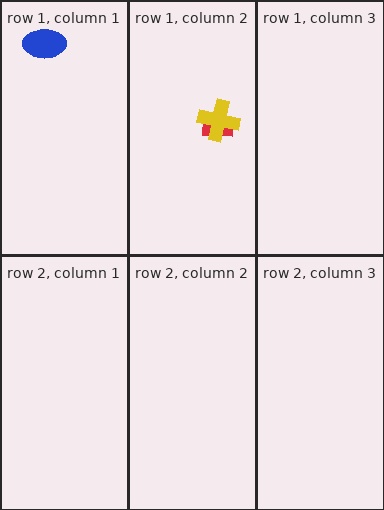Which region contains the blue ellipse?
The row 1, column 1 region.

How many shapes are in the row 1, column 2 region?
2.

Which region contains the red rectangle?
The row 1, column 2 region.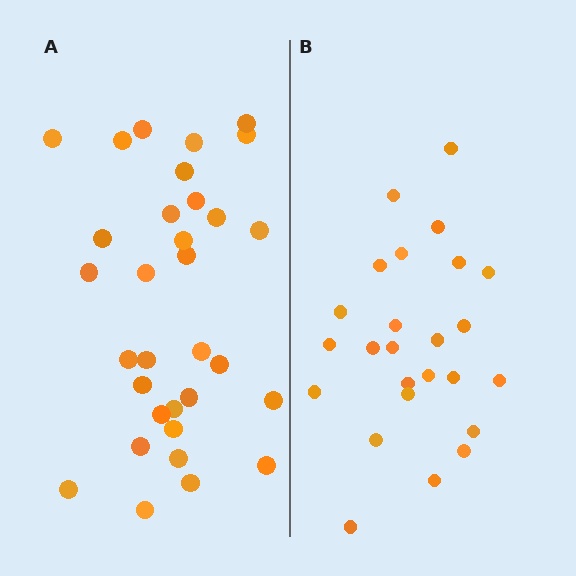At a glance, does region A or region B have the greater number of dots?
Region A (the left region) has more dots.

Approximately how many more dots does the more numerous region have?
Region A has roughly 8 or so more dots than region B.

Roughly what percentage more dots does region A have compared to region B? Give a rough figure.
About 30% more.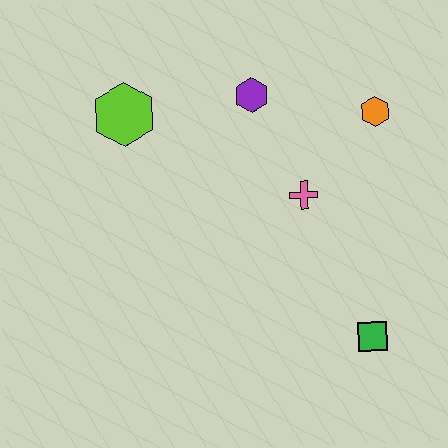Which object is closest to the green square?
The pink cross is closest to the green square.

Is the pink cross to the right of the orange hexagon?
No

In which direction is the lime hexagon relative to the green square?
The lime hexagon is to the left of the green square.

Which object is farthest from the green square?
The lime hexagon is farthest from the green square.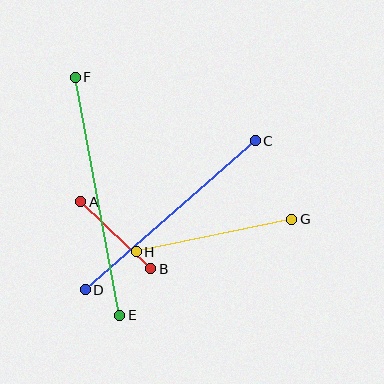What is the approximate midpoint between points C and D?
The midpoint is at approximately (170, 215) pixels.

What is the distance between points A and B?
The distance is approximately 97 pixels.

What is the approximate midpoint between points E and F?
The midpoint is at approximately (98, 196) pixels.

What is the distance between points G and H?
The distance is approximately 159 pixels.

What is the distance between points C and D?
The distance is approximately 226 pixels.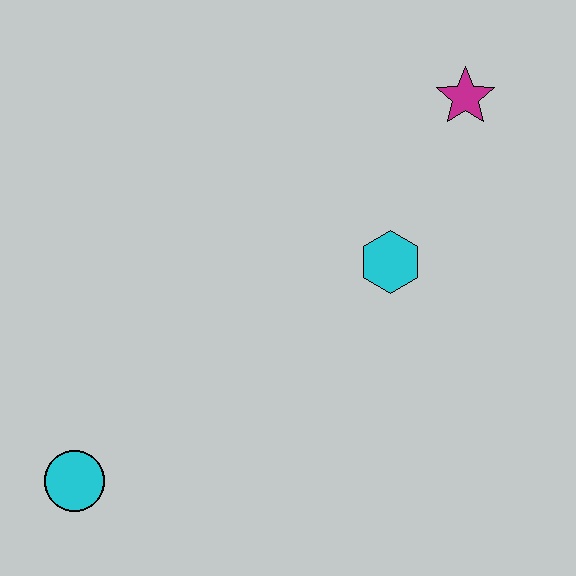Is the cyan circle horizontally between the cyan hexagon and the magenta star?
No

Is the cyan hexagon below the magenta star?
Yes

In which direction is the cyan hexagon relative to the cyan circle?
The cyan hexagon is to the right of the cyan circle.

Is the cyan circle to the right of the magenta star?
No